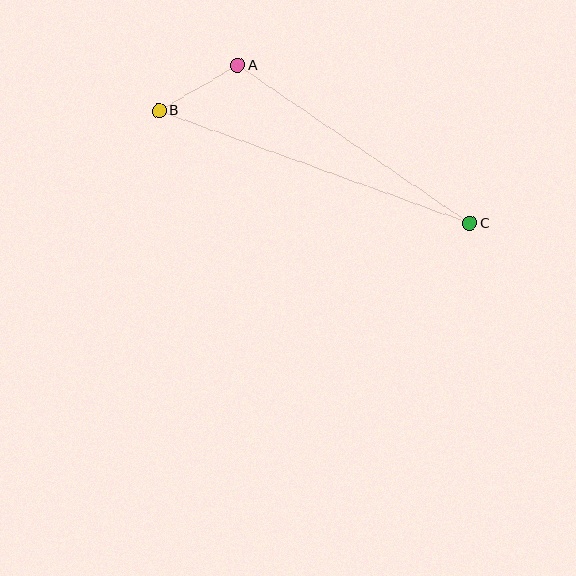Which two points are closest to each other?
Points A and B are closest to each other.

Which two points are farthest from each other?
Points B and C are farthest from each other.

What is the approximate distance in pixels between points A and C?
The distance between A and C is approximately 281 pixels.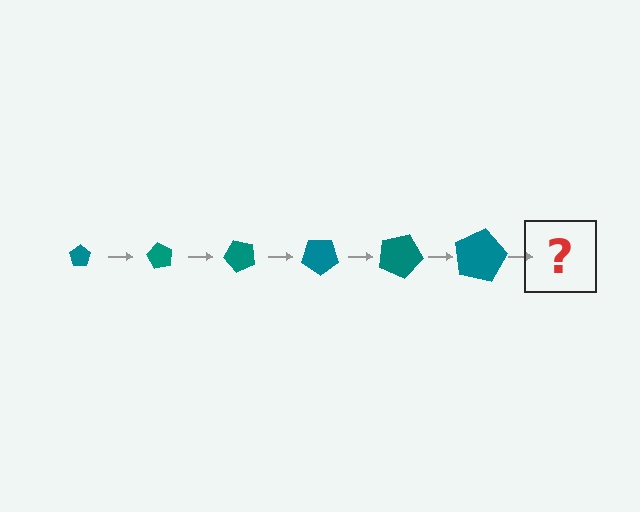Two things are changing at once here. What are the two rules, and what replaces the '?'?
The two rules are that the pentagon grows larger each step and it rotates 60 degrees each step. The '?' should be a pentagon, larger than the previous one and rotated 360 degrees from the start.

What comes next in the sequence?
The next element should be a pentagon, larger than the previous one and rotated 360 degrees from the start.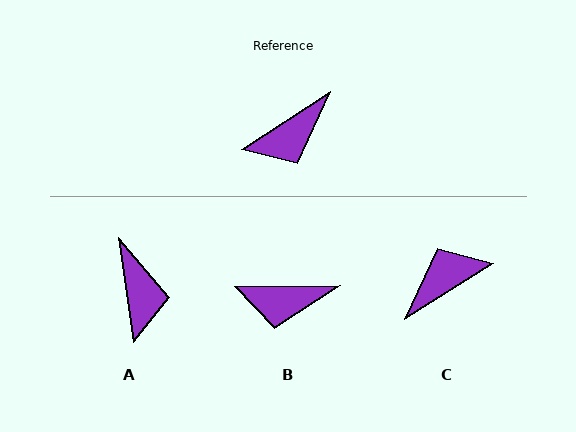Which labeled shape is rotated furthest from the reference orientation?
C, about 179 degrees away.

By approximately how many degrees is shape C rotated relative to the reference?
Approximately 179 degrees counter-clockwise.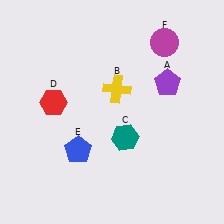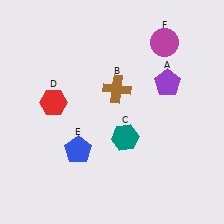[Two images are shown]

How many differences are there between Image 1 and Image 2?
There is 1 difference between the two images.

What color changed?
The cross (B) changed from yellow in Image 1 to brown in Image 2.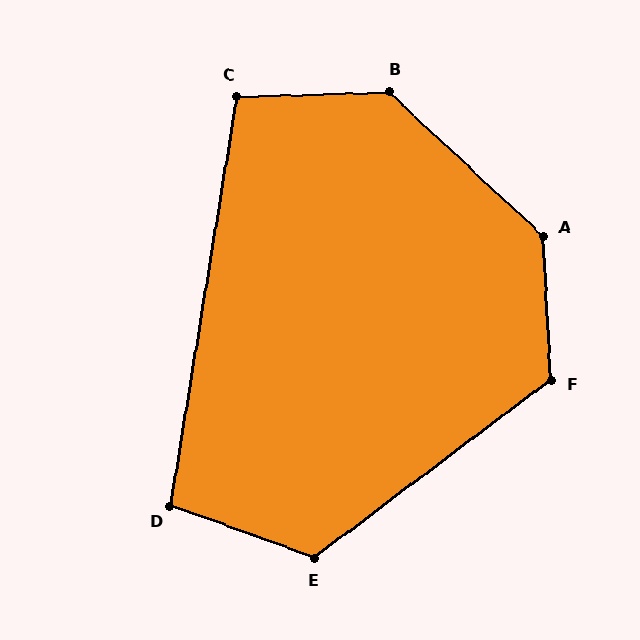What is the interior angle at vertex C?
Approximately 101 degrees (obtuse).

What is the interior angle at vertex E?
Approximately 123 degrees (obtuse).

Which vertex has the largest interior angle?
A, at approximately 136 degrees.